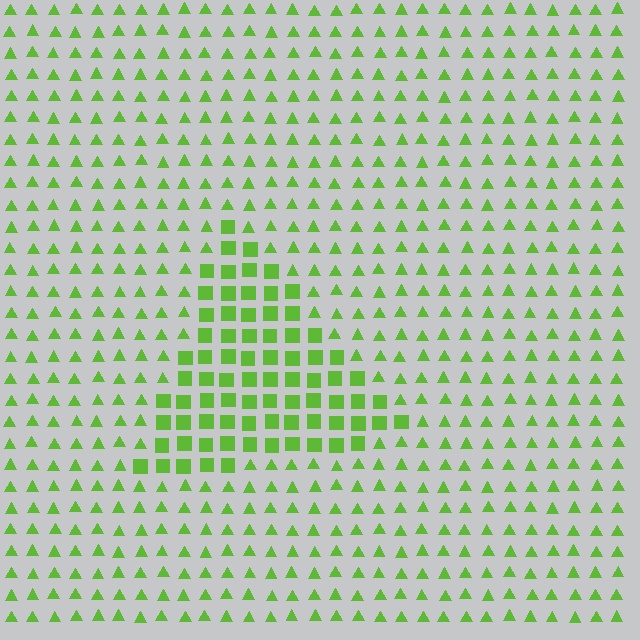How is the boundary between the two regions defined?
The boundary is defined by a change in element shape: squares inside vs. triangles outside. All elements share the same color and spacing.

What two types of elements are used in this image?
The image uses squares inside the triangle region and triangles outside it.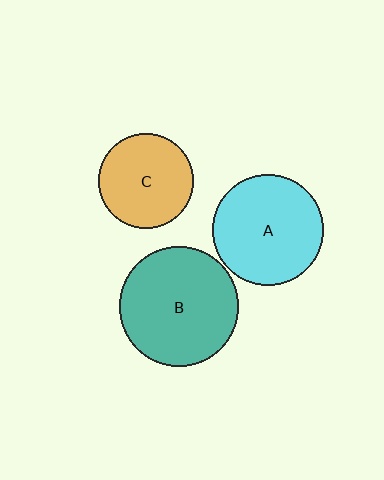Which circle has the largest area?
Circle B (teal).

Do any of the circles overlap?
No, none of the circles overlap.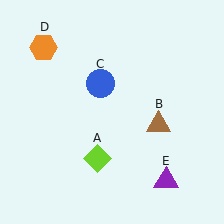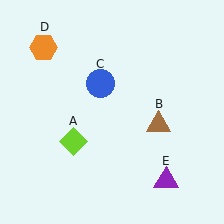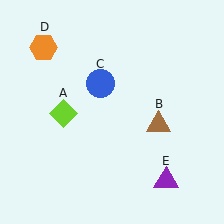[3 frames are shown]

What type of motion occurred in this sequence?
The lime diamond (object A) rotated clockwise around the center of the scene.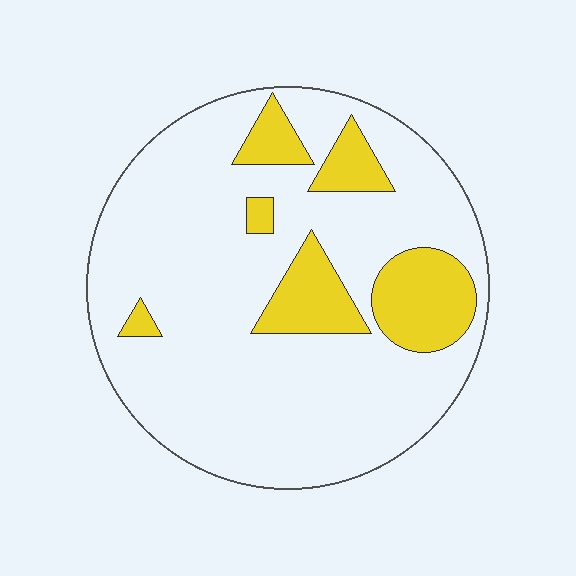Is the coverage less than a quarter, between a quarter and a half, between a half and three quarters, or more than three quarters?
Less than a quarter.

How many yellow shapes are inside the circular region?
6.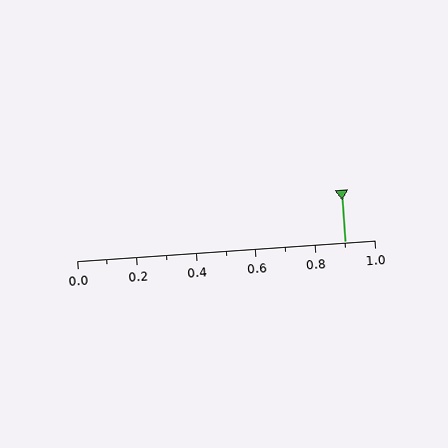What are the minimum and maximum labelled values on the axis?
The axis runs from 0.0 to 1.0.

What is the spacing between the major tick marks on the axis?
The major ticks are spaced 0.2 apart.